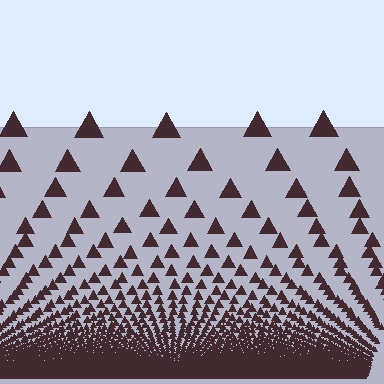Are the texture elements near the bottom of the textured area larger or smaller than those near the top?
Smaller. The gradient is inverted — elements near the bottom are smaller and denser.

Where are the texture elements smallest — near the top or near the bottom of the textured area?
Near the bottom.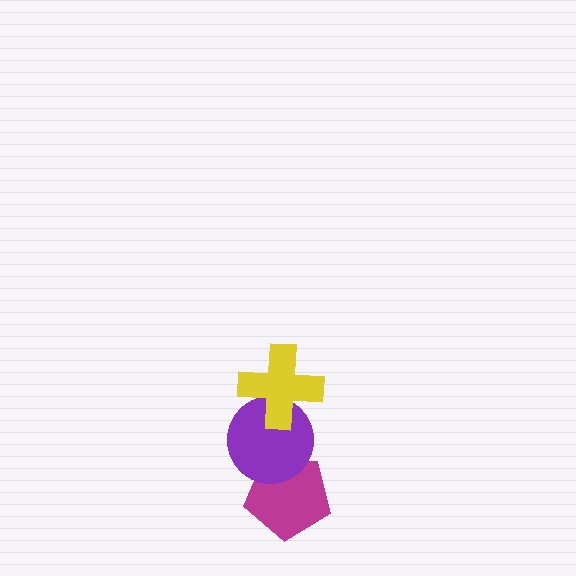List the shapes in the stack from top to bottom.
From top to bottom: the yellow cross, the purple circle, the magenta pentagon.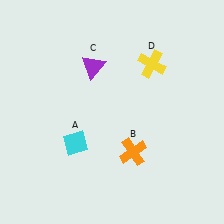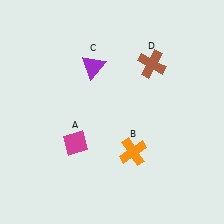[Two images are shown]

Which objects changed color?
A changed from cyan to magenta. D changed from yellow to brown.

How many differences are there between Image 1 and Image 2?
There are 2 differences between the two images.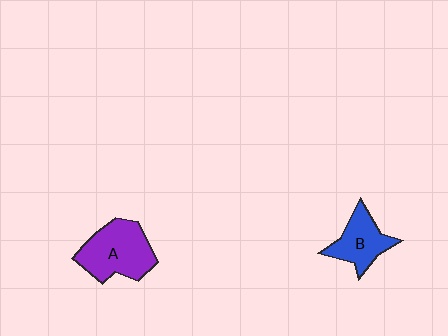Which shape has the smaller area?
Shape B (blue).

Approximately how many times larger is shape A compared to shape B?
Approximately 1.5 times.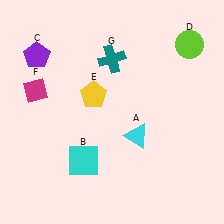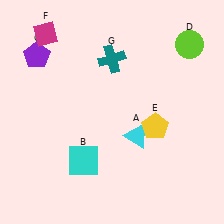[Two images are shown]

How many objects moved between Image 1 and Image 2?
2 objects moved between the two images.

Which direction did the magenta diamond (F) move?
The magenta diamond (F) moved up.